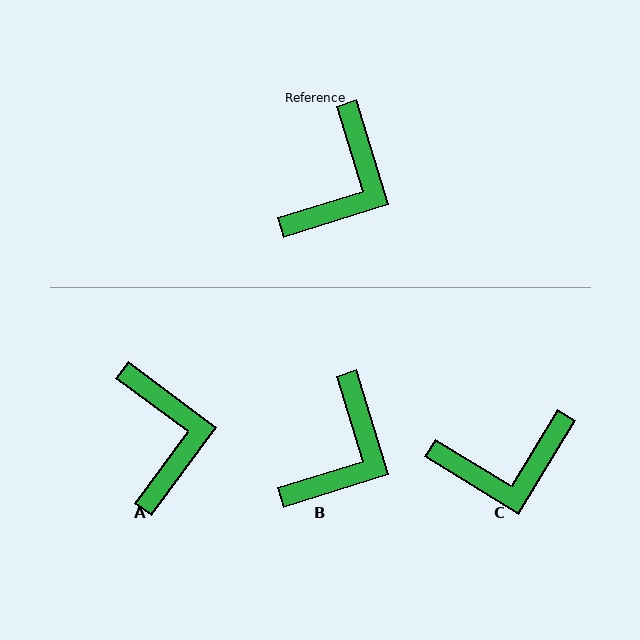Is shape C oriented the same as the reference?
No, it is off by about 49 degrees.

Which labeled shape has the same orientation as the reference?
B.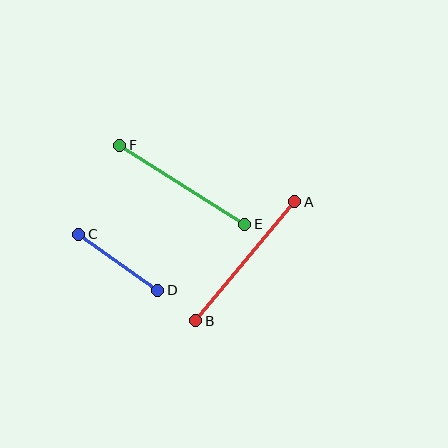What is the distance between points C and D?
The distance is approximately 97 pixels.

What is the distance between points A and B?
The distance is approximately 154 pixels.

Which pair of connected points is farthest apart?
Points A and B are farthest apart.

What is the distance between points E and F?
The distance is approximately 148 pixels.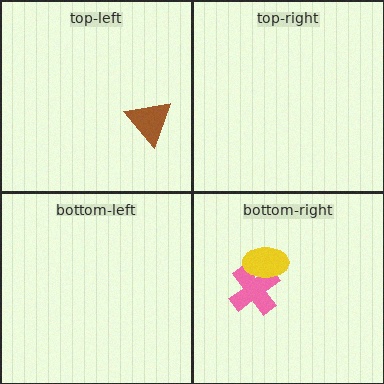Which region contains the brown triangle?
The top-left region.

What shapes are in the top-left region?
The brown triangle.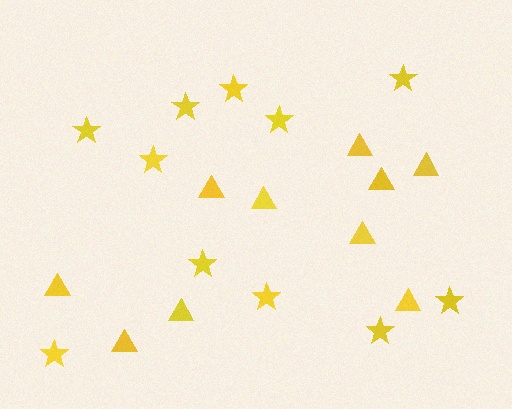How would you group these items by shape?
There are 2 groups: one group of stars (11) and one group of triangles (10).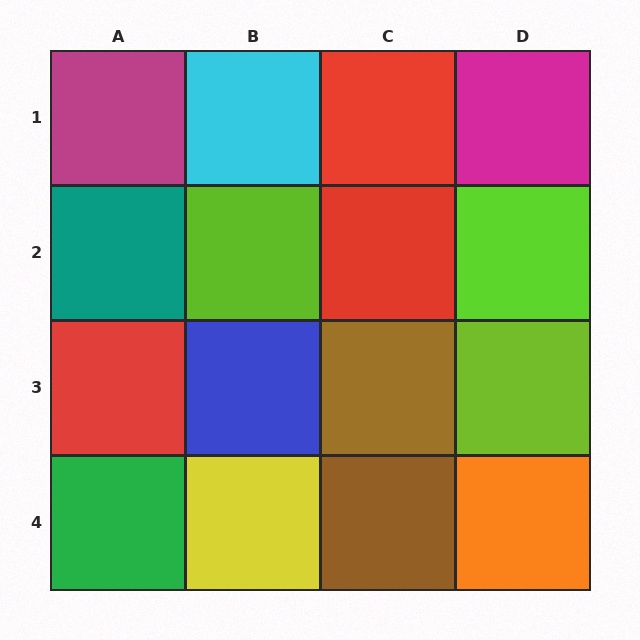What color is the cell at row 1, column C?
Red.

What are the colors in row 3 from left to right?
Red, blue, brown, lime.